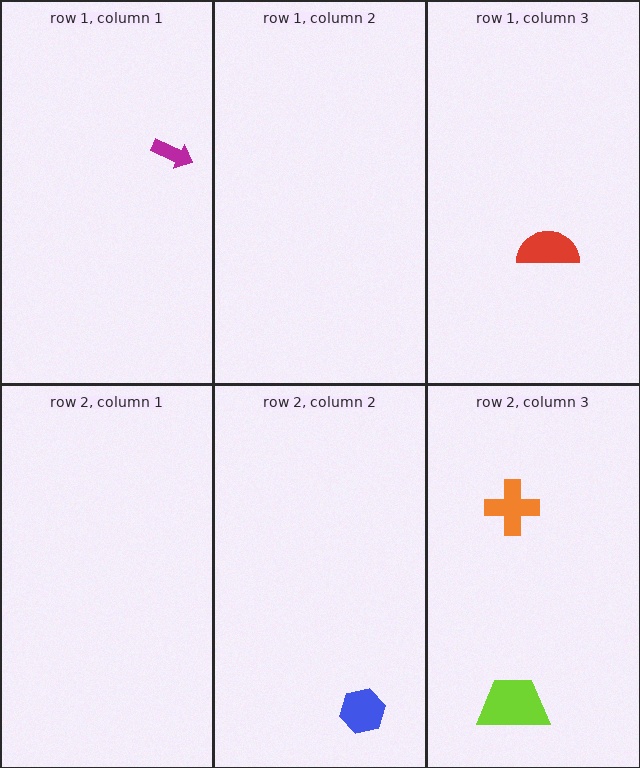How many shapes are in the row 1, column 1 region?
1.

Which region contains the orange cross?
The row 2, column 3 region.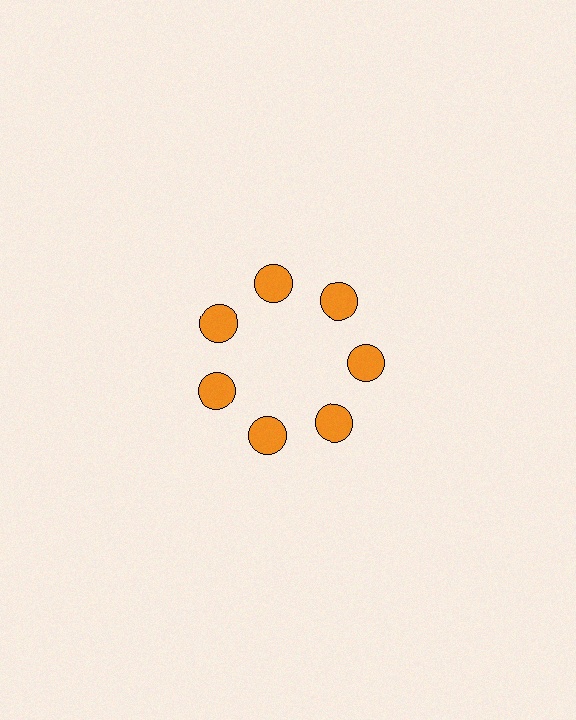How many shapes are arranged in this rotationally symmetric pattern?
There are 7 shapes, arranged in 7 groups of 1.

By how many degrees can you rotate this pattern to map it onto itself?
The pattern maps onto itself every 51 degrees of rotation.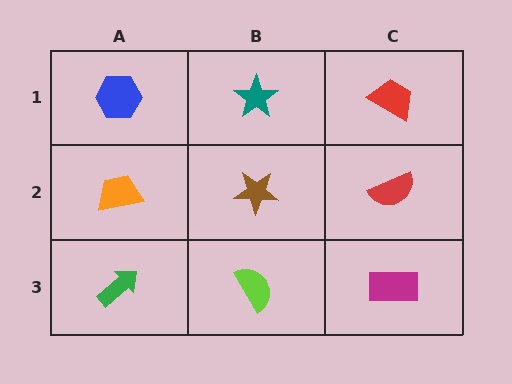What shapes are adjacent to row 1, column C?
A red semicircle (row 2, column C), a teal star (row 1, column B).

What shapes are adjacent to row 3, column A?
An orange trapezoid (row 2, column A), a lime semicircle (row 3, column B).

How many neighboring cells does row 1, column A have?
2.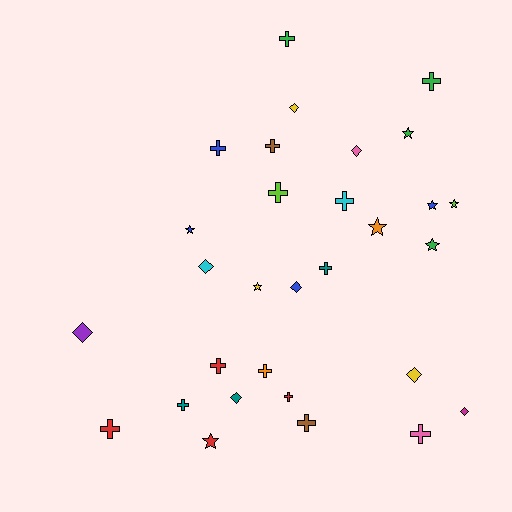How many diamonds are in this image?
There are 8 diamonds.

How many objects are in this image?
There are 30 objects.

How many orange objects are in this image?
There are 2 orange objects.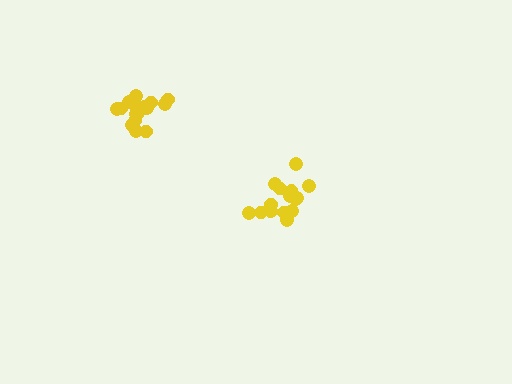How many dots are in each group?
Group 1: 16 dots, Group 2: 17 dots (33 total).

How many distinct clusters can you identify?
There are 2 distinct clusters.